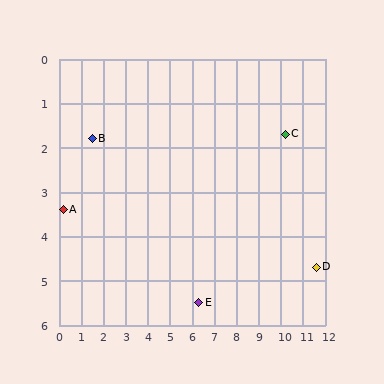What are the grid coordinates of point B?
Point B is at approximately (1.5, 1.8).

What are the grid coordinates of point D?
Point D is at approximately (11.6, 4.7).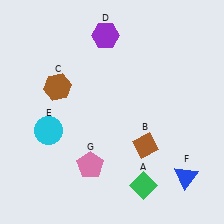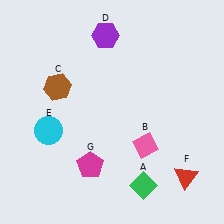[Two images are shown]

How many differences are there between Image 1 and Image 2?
There are 3 differences between the two images.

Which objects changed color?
B changed from brown to pink. F changed from blue to red. G changed from pink to magenta.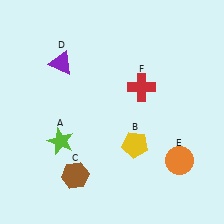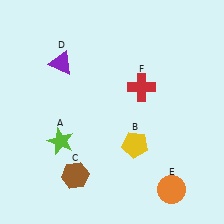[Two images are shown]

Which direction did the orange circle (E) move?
The orange circle (E) moved down.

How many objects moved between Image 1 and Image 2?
1 object moved between the two images.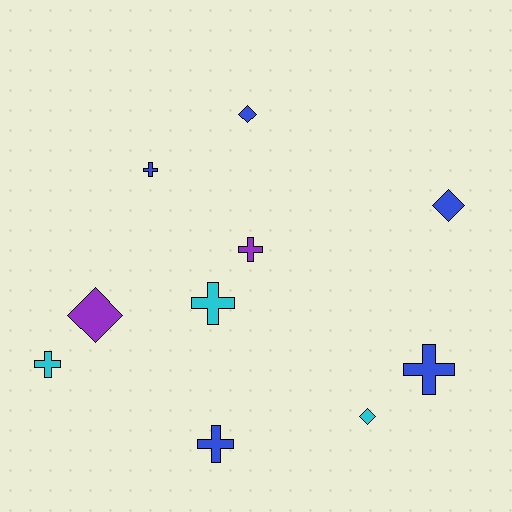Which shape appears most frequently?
Cross, with 6 objects.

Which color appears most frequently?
Blue, with 5 objects.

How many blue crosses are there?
There are 3 blue crosses.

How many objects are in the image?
There are 10 objects.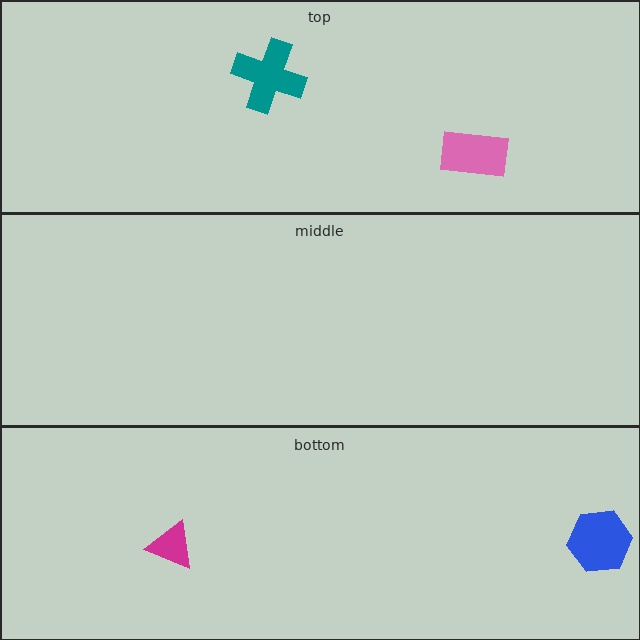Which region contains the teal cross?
The top region.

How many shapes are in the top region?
2.